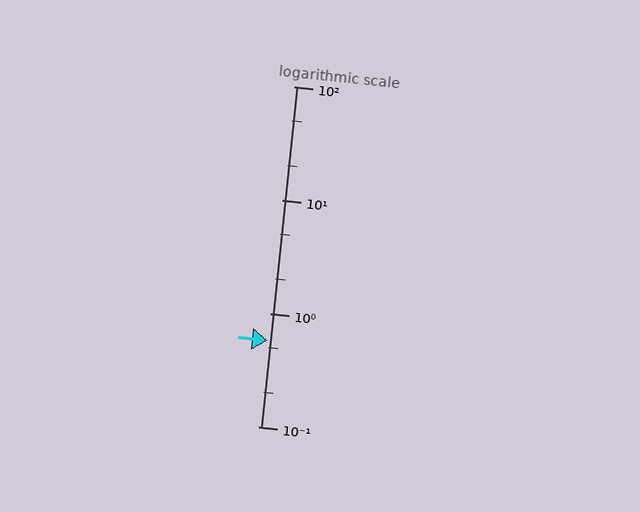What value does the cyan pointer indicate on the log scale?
The pointer indicates approximately 0.57.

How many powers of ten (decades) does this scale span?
The scale spans 3 decades, from 0.1 to 100.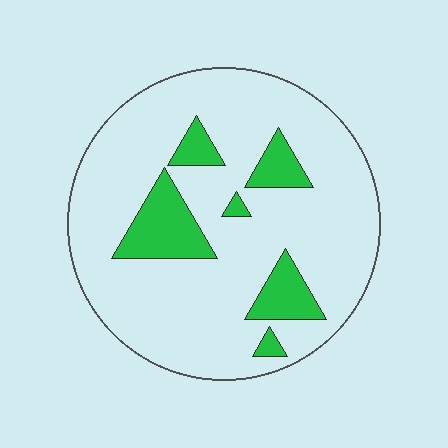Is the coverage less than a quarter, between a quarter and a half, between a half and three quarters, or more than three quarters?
Less than a quarter.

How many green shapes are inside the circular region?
6.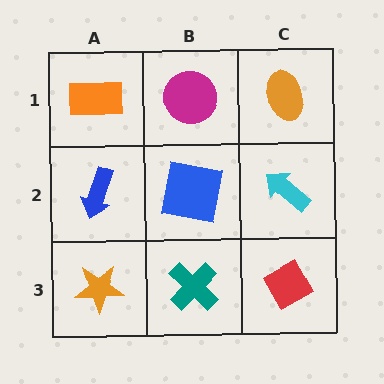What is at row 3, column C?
A red diamond.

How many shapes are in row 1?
3 shapes.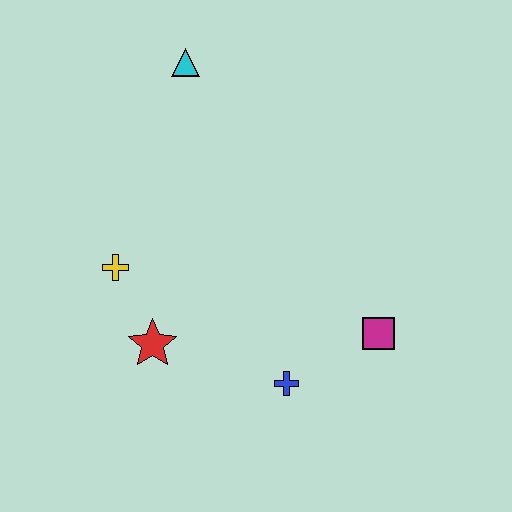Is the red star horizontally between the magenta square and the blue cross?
No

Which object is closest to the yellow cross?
The red star is closest to the yellow cross.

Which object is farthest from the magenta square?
The cyan triangle is farthest from the magenta square.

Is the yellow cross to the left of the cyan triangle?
Yes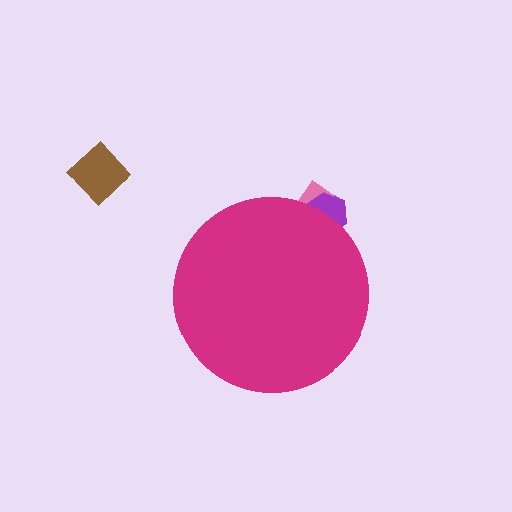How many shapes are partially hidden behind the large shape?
2 shapes are partially hidden.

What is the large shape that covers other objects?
A magenta circle.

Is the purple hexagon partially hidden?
Yes, the purple hexagon is partially hidden behind the magenta circle.